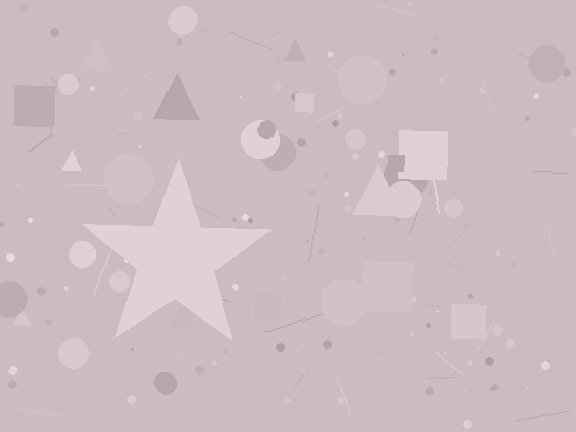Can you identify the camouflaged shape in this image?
The camouflaged shape is a star.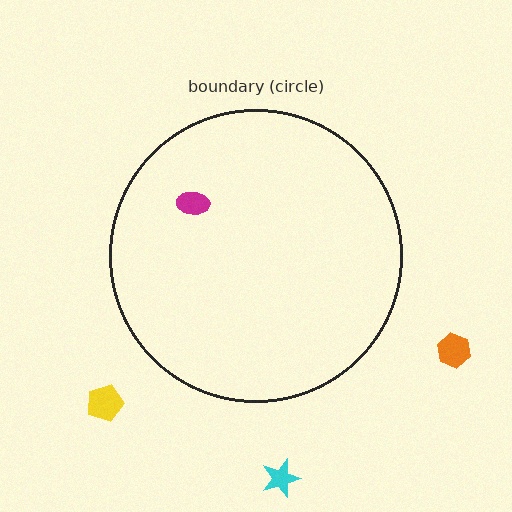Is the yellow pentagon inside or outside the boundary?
Outside.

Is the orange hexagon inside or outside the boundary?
Outside.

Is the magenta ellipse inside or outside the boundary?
Inside.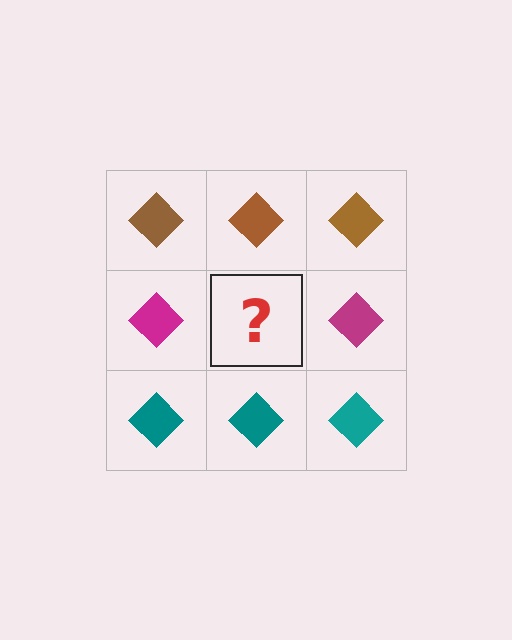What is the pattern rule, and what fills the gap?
The rule is that each row has a consistent color. The gap should be filled with a magenta diamond.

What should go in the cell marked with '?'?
The missing cell should contain a magenta diamond.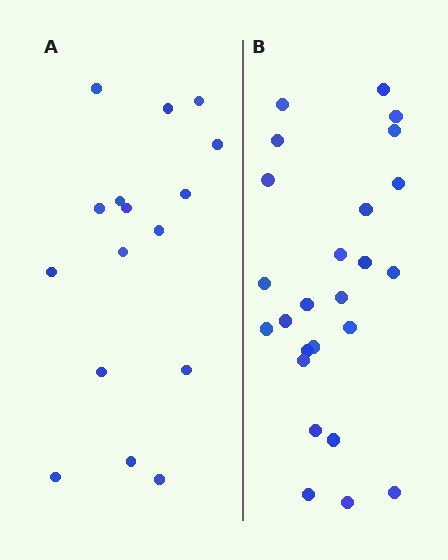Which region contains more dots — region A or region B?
Region B (the right region) has more dots.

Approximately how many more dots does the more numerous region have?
Region B has roughly 8 or so more dots than region A.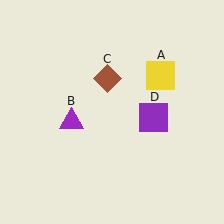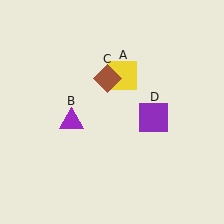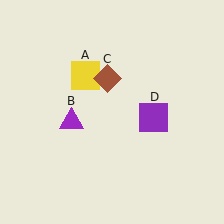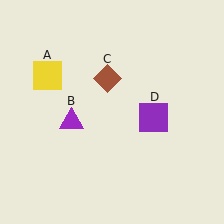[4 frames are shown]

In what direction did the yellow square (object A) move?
The yellow square (object A) moved left.